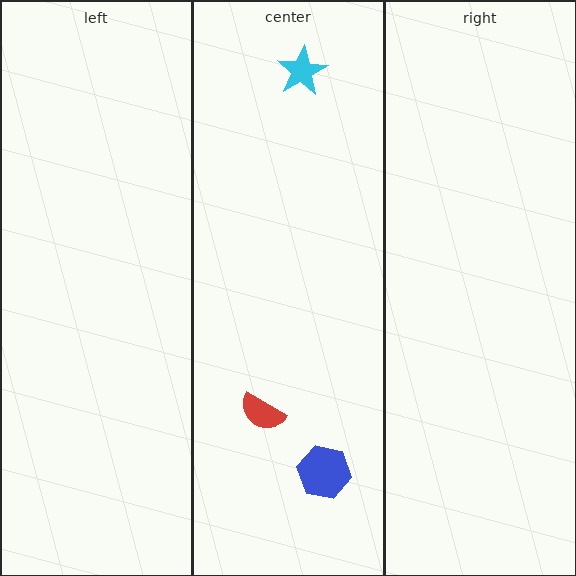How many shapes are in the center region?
3.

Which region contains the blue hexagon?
The center region.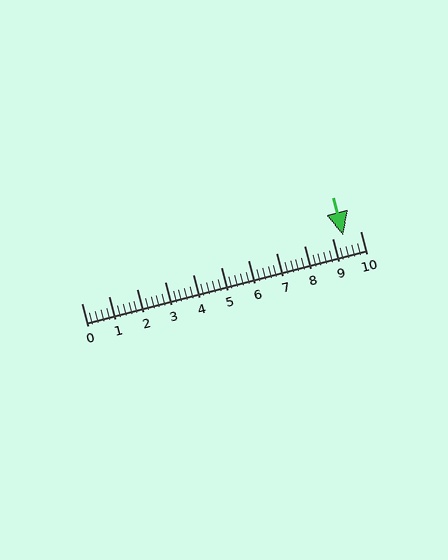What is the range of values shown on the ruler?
The ruler shows values from 0 to 10.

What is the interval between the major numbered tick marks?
The major tick marks are spaced 1 units apart.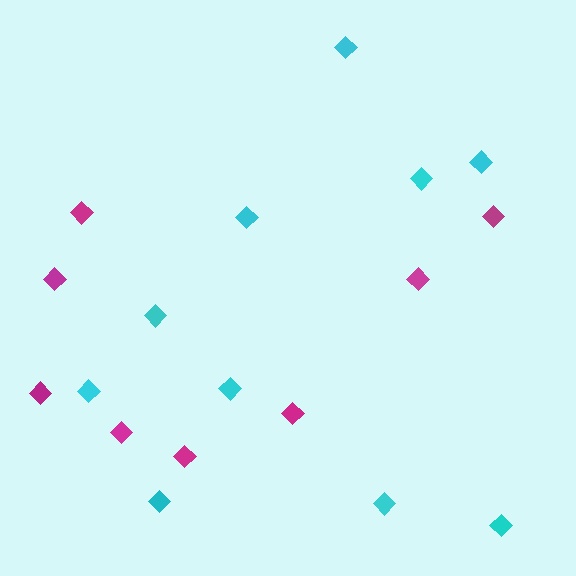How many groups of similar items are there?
There are 2 groups: one group of magenta diamonds (8) and one group of cyan diamonds (10).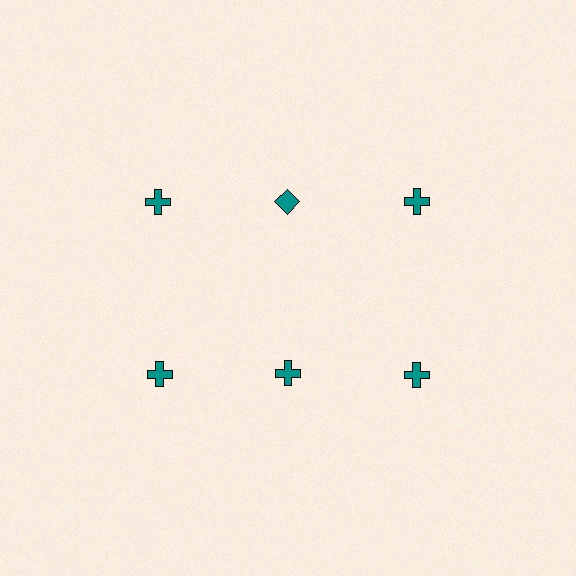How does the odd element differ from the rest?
It has a different shape: diamond instead of cross.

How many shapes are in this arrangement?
There are 6 shapes arranged in a grid pattern.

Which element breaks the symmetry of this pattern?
The teal diamond in the top row, second from left column breaks the symmetry. All other shapes are teal crosses.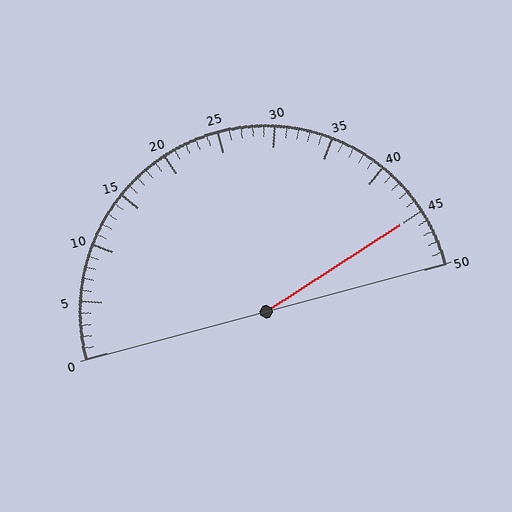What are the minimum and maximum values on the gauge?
The gauge ranges from 0 to 50.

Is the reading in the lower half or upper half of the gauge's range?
The reading is in the upper half of the range (0 to 50).